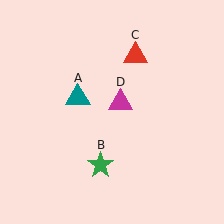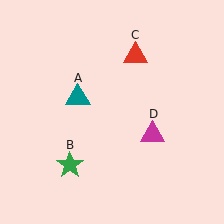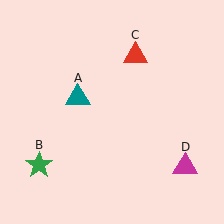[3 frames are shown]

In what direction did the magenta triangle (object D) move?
The magenta triangle (object D) moved down and to the right.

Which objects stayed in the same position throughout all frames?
Teal triangle (object A) and red triangle (object C) remained stationary.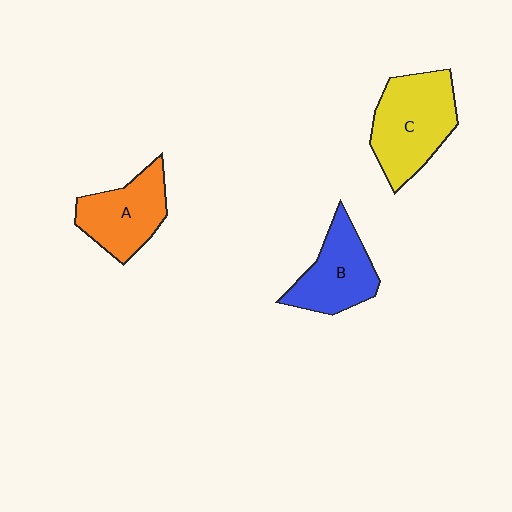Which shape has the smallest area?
Shape B (blue).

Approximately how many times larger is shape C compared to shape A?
Approximately 1.3 times.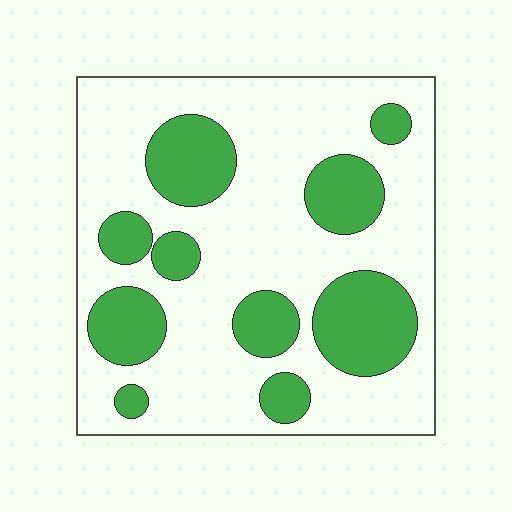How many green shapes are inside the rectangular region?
10.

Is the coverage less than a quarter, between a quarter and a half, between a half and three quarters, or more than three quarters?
Between a quarter and a half.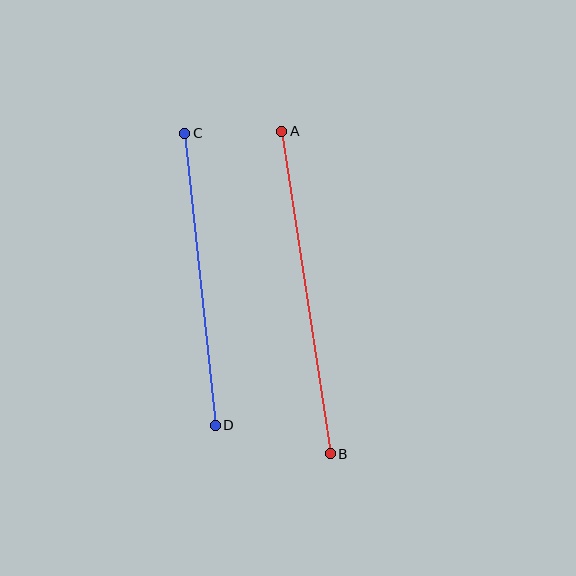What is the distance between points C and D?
The distance is approximately 294 pixels.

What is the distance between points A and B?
The distance is approximately 326 pixels.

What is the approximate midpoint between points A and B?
The midpoint is at approximately (306, 292) pixels.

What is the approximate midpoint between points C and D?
The midpoint is at approximately (200, 279) pixels.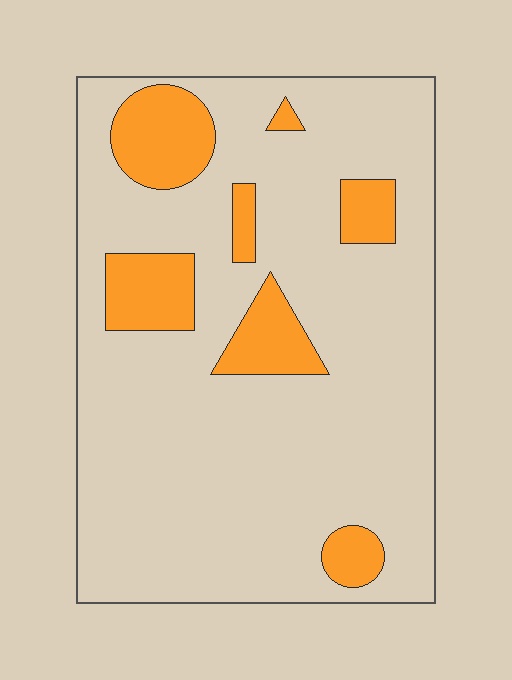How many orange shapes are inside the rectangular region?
7.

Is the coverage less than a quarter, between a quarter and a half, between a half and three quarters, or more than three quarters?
Less than a quarter.